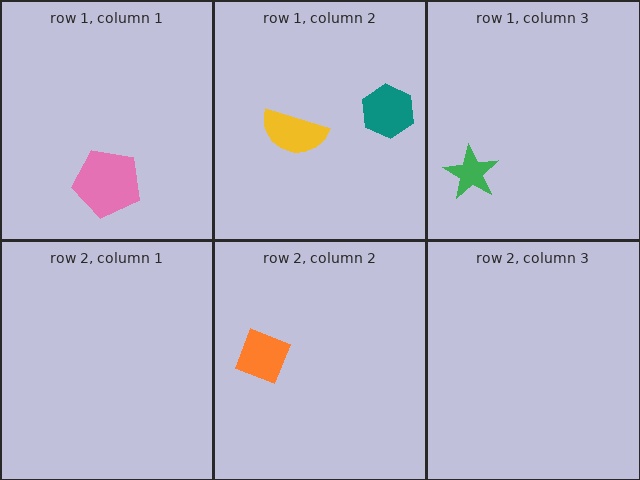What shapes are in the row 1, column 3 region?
The green star.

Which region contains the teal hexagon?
The row 1, column 2 region.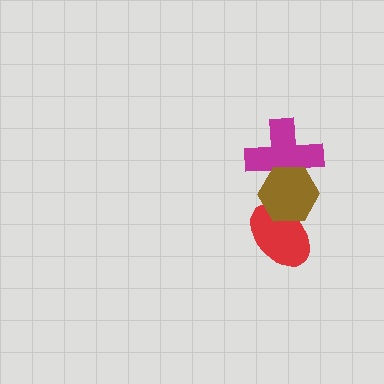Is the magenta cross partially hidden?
Yes, it is partially covered by another shape.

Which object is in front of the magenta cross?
The brown hexagon is in front of the magenta cross.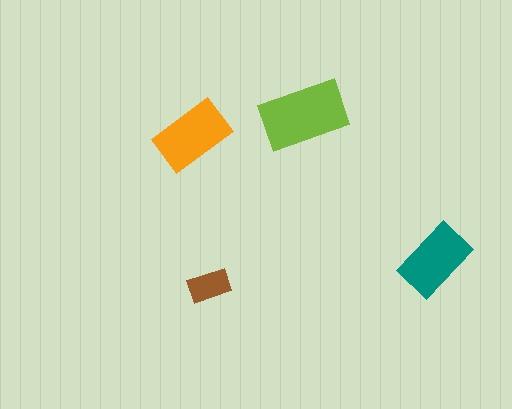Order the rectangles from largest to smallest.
the lime one, the orange one, the teal one, the brown one.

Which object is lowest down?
The brown rectangle is bottommost.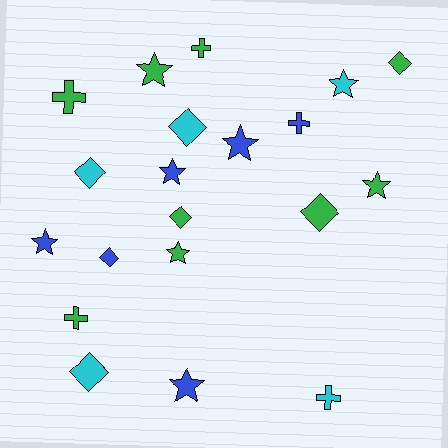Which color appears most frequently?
Green, with 9 objects.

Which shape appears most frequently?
Star, with 8 objects.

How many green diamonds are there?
There are 3 green diamonds.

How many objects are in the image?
There are 20 objects.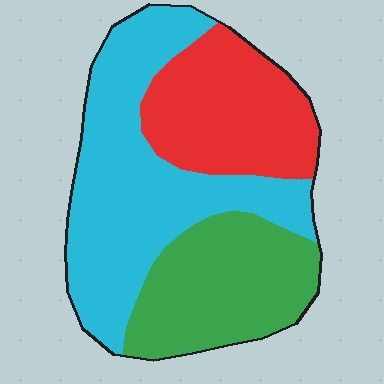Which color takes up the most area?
Cyan, at roughly 45%.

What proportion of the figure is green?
Green takes up between a sixth and a third of the figure.